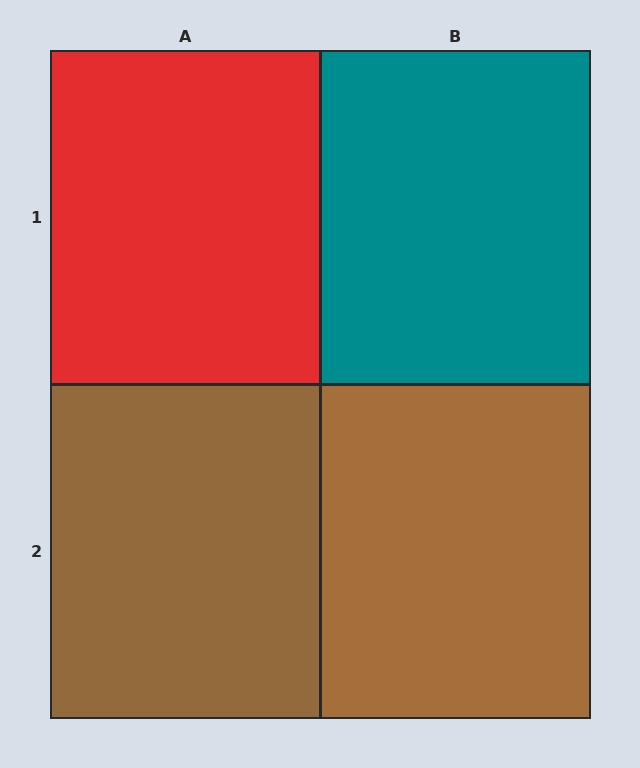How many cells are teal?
1 cell is teal.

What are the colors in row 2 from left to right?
Brown, brown.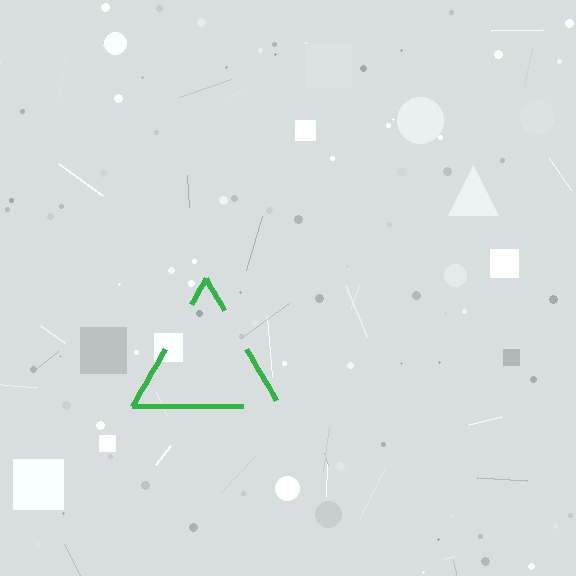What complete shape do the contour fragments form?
The contour fragments form a triangle.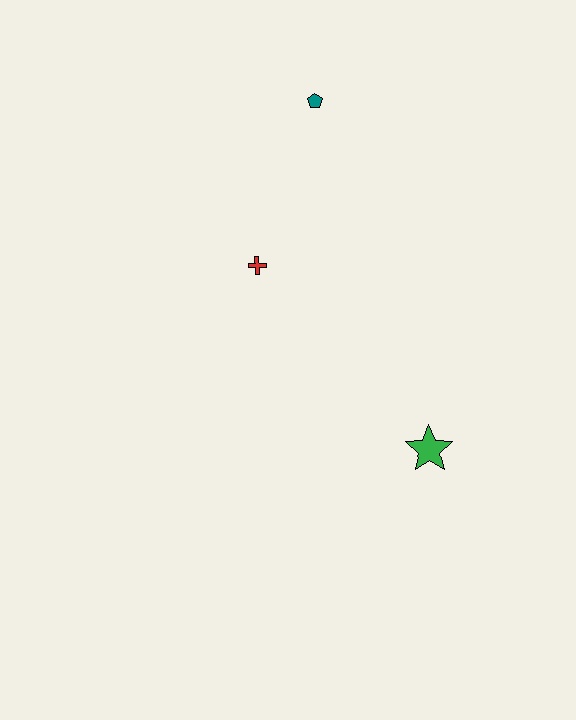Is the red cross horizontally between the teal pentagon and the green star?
No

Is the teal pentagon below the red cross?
No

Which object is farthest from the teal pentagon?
The green star is farthest from the teal pentagon.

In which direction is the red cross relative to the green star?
The red cross is above the green star.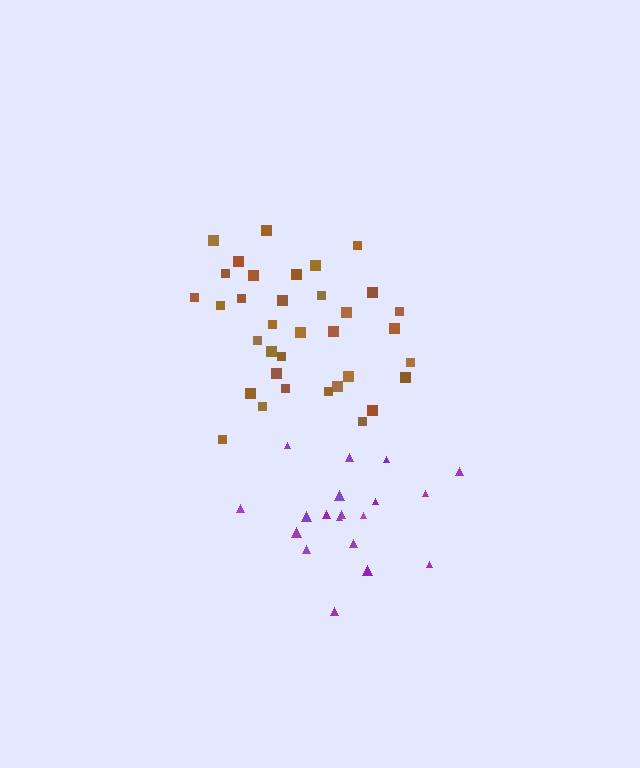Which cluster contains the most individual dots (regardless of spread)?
Brown (35).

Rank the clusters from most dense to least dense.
brown, purple.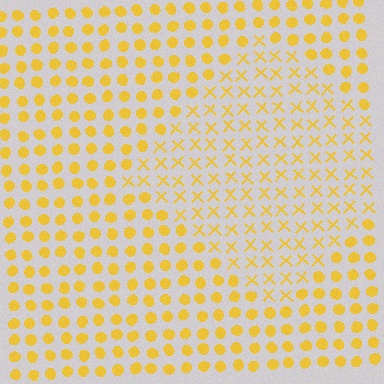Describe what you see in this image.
The image is filled with small yellow elements arranged in a uniform grid. A diamond-shaped region contains X marks, while the surrounding area contains circles. The boundary is defined purely by the change in element shape.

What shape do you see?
I see a diamond.